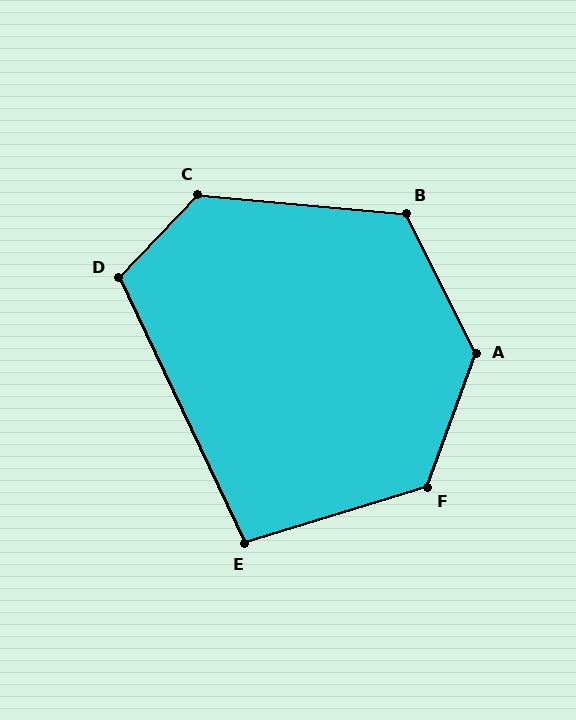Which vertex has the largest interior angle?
A, at approximately 133 degrees.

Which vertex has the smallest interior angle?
E, at approximately 98 degrees.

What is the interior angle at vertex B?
Approximately 122 degrees (obtuse).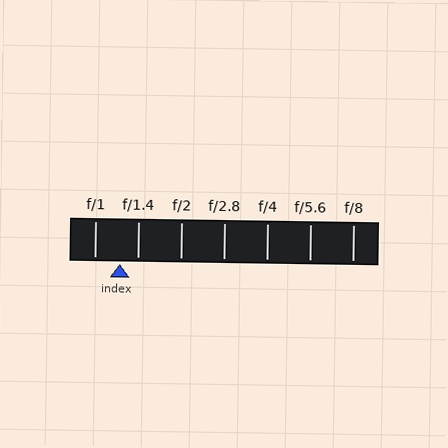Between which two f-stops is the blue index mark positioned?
The index mark is between f/1 and f/1.4.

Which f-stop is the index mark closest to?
The index mark is closest to f/1.4.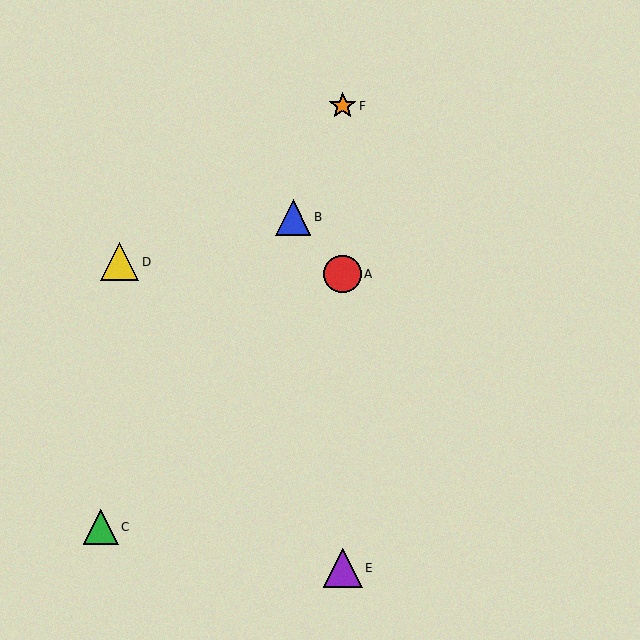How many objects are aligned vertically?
3 objects (A, E, F) are aligned vertically.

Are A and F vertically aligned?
Yes, both are at x≈343.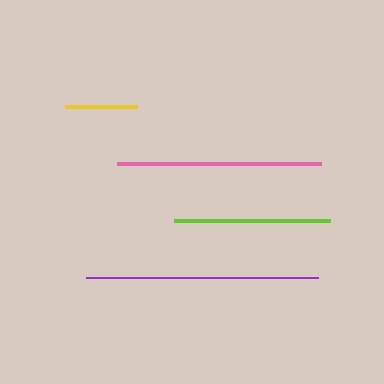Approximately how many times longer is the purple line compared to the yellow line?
The purple line is approximately 3.2 times the length of the yellow line.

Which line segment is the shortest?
The yellow line is the shortest at approximately 72 pixels.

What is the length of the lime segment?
The lime segment is approximately 156 pixels long.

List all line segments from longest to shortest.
From longest to shortest: purple, pink, lime, yellow.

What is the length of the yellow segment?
The yellow segment is approximately 72 pixels long.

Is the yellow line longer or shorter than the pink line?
The pink line is longer than the yellow line.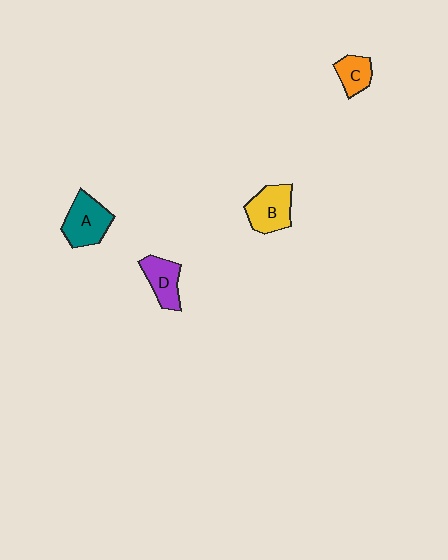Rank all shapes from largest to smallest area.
From largest to smallest: A (teal), B (yellow), D (purple), C (orange).